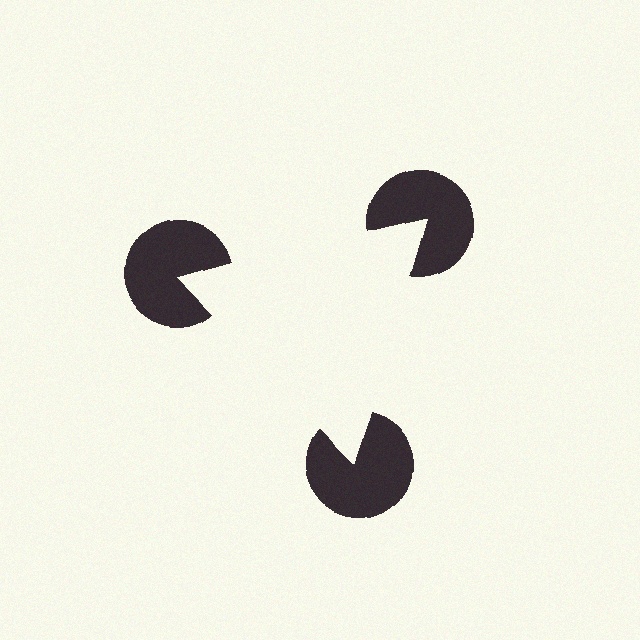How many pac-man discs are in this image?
There are 3 — one at each vertex of the illusory triangle.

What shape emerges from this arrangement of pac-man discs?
An illusory triangle — its edges are inferred from the aligned wedge cuts in the pac-man discs, not physically drawn.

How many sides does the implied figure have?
3 sides.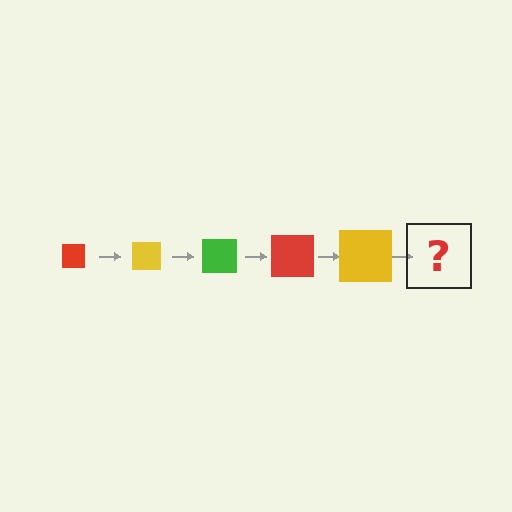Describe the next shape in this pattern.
It should be a green square, larger than the previous one.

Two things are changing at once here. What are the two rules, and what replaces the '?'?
The two rules are that the square grows larger each step and the color cycles through red, yellow, and green. The '?' should be a green square, larger than the previous one.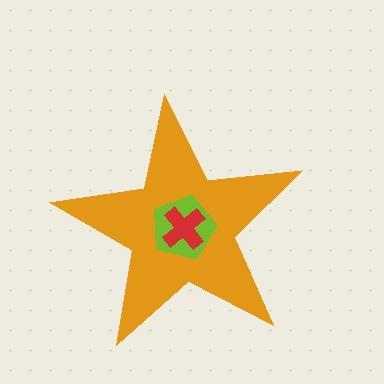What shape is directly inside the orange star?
The lime pentagon.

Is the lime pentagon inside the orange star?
Yes.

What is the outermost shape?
The orange star.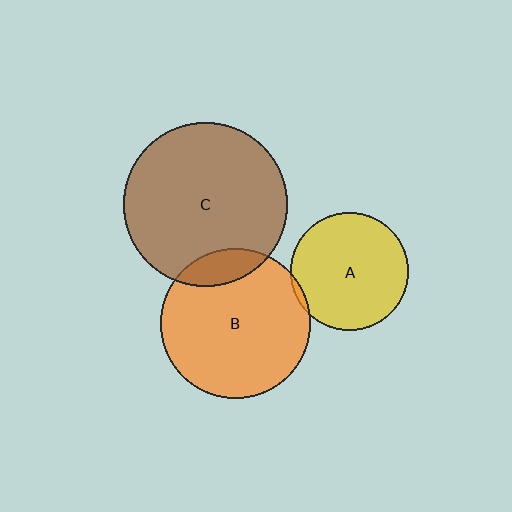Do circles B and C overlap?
Yes.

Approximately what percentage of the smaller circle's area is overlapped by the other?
Approximately 15%.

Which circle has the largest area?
Circle C (brown).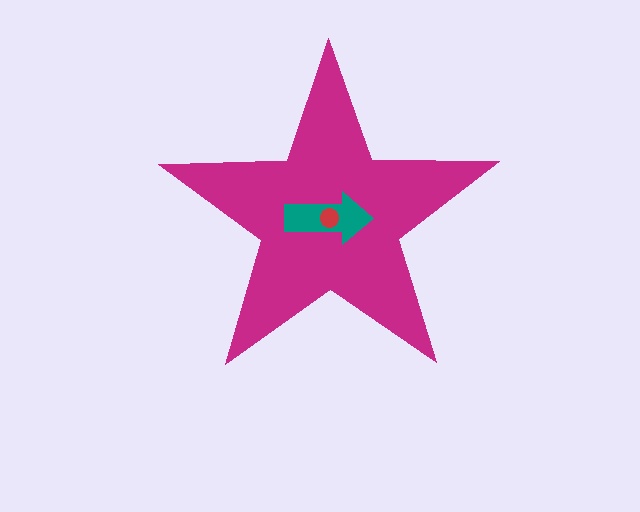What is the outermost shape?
The magenta star.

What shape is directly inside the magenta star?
The teal arrow.